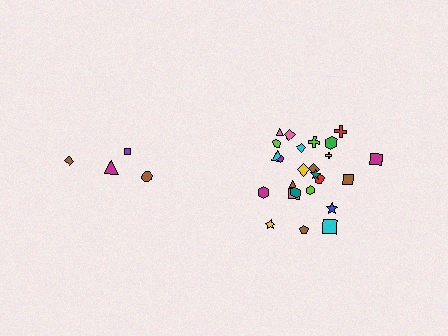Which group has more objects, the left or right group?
The right group.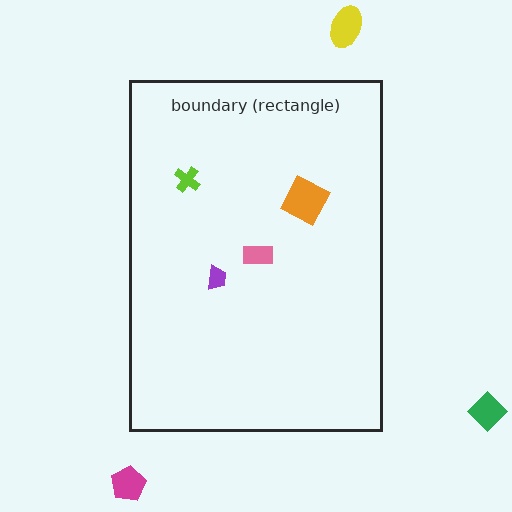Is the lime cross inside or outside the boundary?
Inside.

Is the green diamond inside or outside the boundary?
Outside.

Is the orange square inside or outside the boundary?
Inside.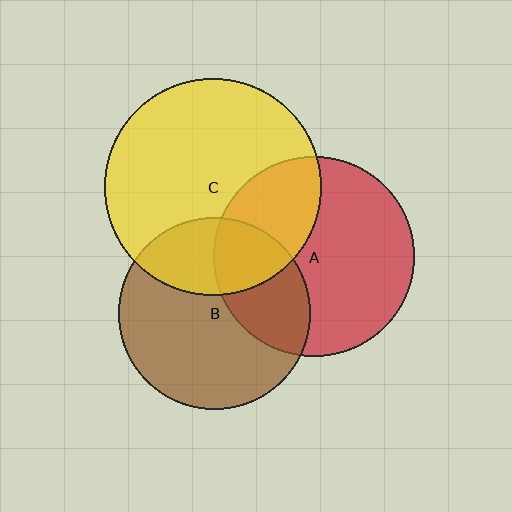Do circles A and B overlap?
Yes.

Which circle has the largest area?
Circle C (yellow).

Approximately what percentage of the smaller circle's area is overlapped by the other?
Approximately 30%.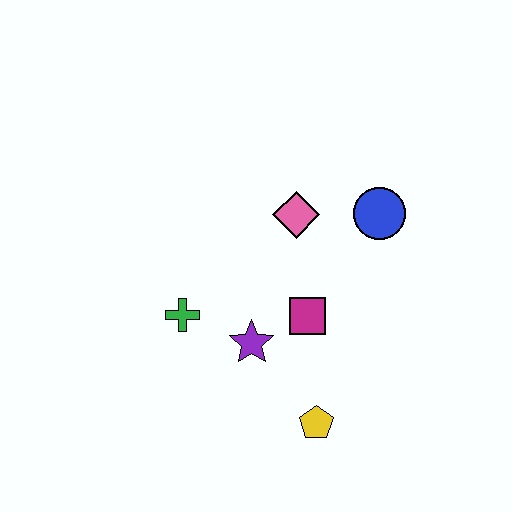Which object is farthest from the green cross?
The blue circle is farthest from the green cross.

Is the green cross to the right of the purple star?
No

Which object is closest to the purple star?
The magenta square is closest to the purple star.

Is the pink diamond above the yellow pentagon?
Yes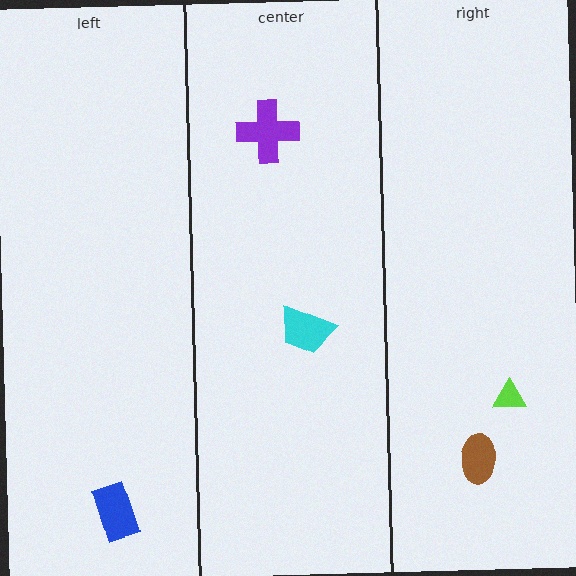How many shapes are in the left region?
1.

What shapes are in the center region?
The cyan trapezoid, the purple cross.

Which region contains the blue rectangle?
The left region.